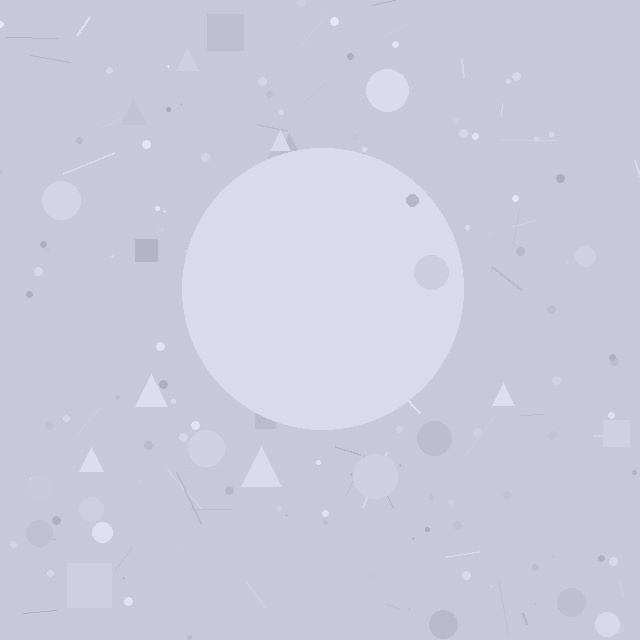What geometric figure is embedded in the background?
A circle is embedded in the background.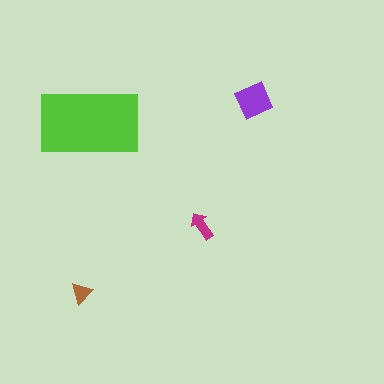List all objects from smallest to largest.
The brown triangle, the magenta arrow, the purple diamond, the lime rectangle.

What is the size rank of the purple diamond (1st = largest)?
2nd.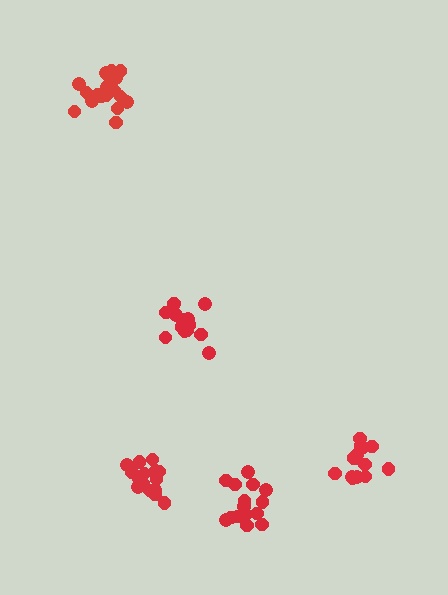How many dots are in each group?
Group 1: 15 dots, Group 2: 15 dots, Group 3: 19 dots, Group 4: 14 dots, Group 5: 14 dots (77 total).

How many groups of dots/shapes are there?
There are 5 groups.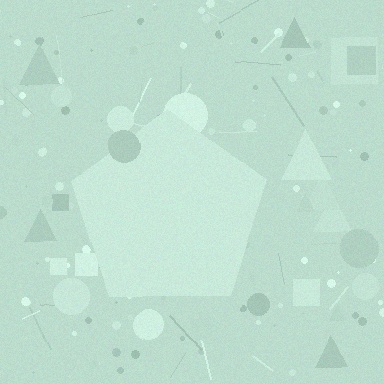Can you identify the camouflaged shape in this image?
The camouflaged shape is a pentagon.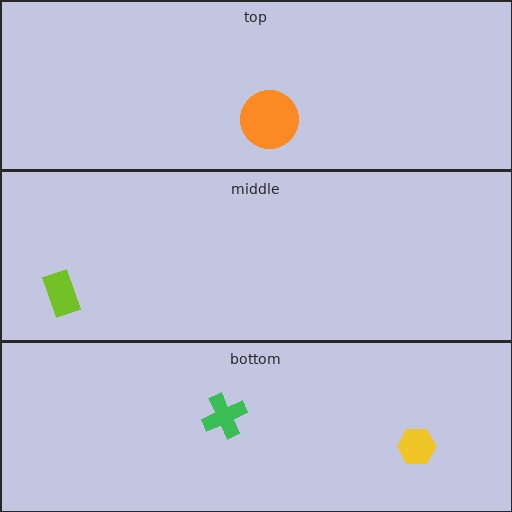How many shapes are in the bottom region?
2.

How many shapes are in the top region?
1.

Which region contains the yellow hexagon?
The bottom region.